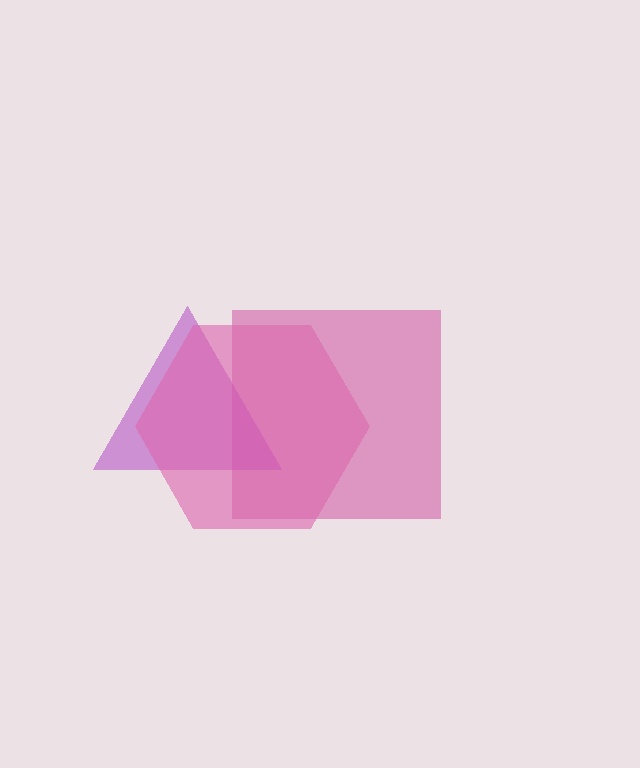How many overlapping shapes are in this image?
There are 3 overlapping shapes in the image.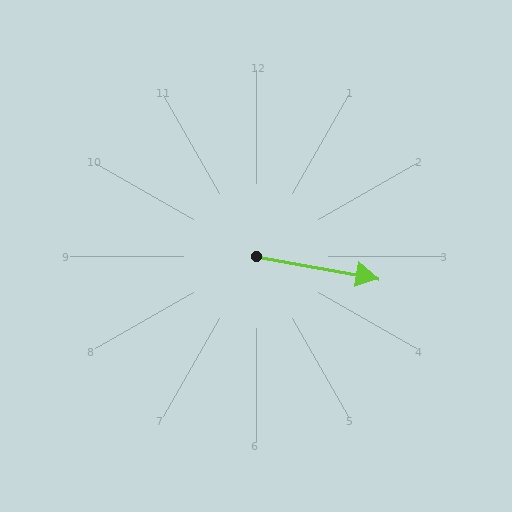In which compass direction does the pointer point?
East.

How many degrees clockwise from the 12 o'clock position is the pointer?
Approximately 100 degrees.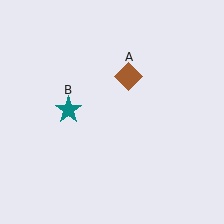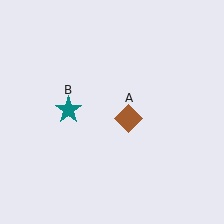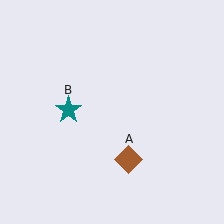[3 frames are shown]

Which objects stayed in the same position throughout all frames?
Teal star (object B) remained stationary.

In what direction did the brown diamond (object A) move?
The brown diamond (object A) moved down.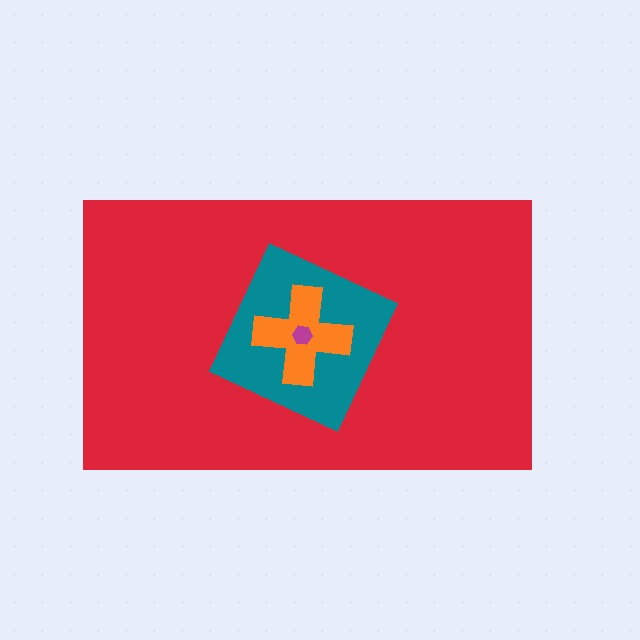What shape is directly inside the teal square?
The orange cross.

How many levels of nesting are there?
4.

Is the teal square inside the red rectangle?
Yes.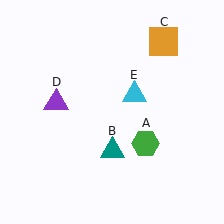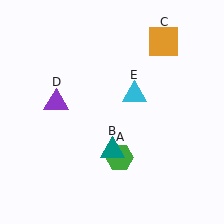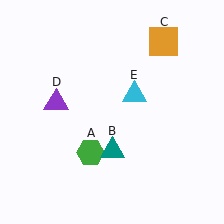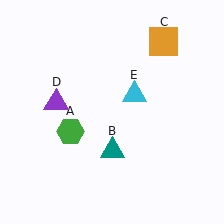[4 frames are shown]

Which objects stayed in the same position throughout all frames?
Teal triangle (object B) and orange square (object C) and purple triangle (object D) and cyan triangle (object E) remained stationary.